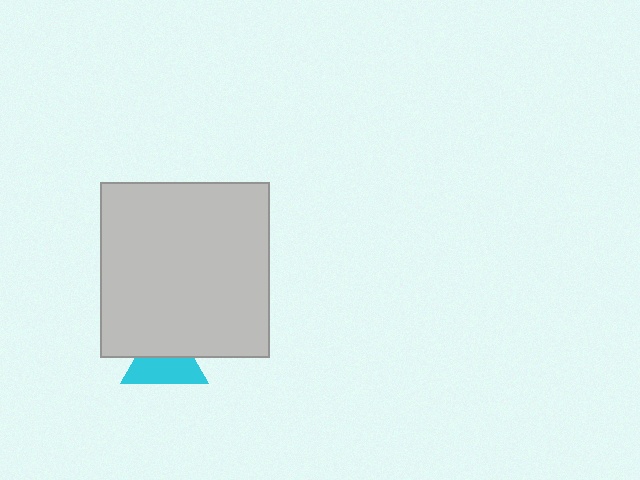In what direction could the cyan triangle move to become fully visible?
The cyan triangle could move down. That would shift it out from behind the light gray rectangle entirely.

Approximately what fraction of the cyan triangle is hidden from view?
Roughly 44% of the cyan triangle is hidden behind the light gray rectangle.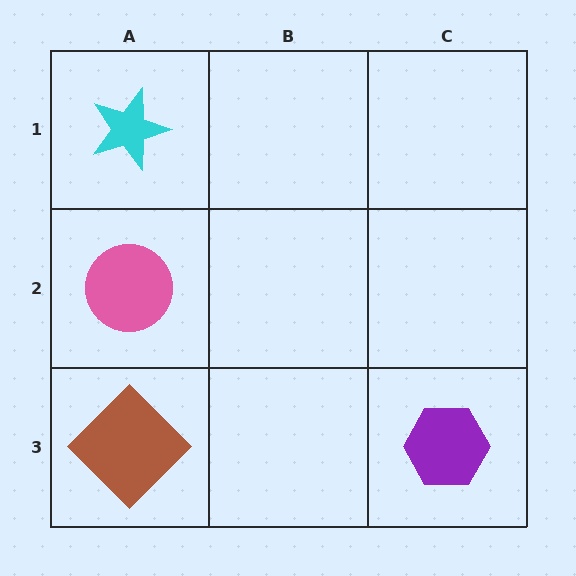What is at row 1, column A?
A cyan star.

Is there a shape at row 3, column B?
No, that cell is empty.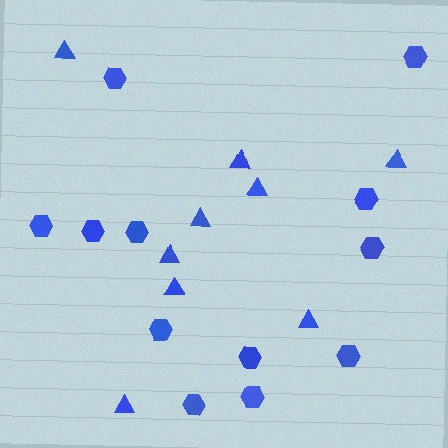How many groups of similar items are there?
There are 2 groups: one group of hexagons (12) and one group of triangles (9).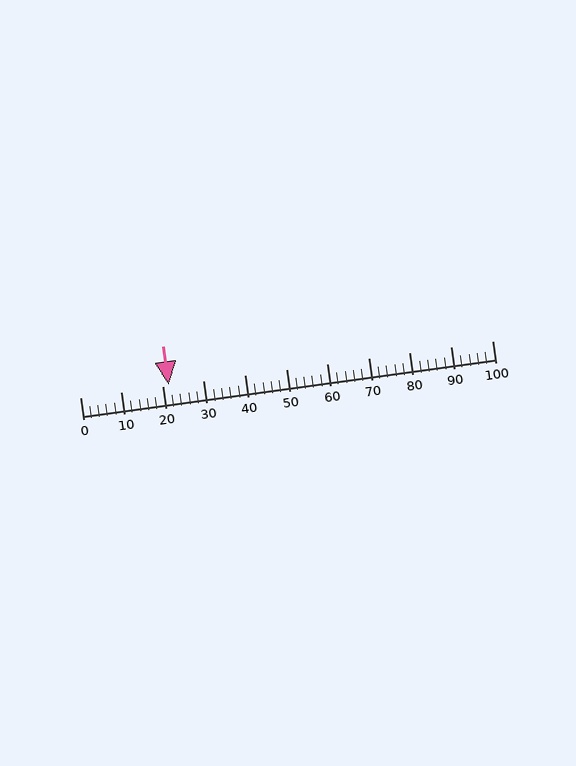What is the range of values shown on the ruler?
The ruler shows values from 0 to 100.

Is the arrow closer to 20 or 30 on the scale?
The arrow is closer to 20.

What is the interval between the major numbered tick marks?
The major tick marks are spaced 10 units apart.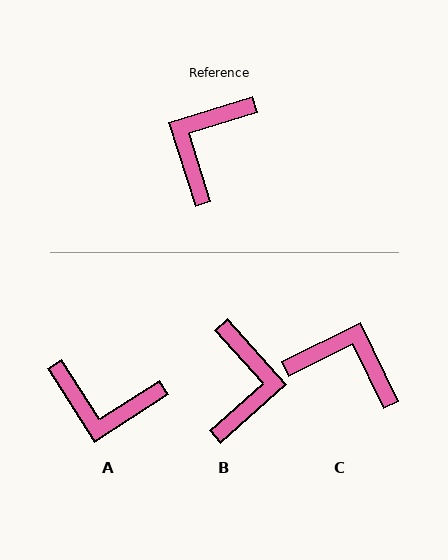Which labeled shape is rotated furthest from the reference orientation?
B, about 155 degrees away.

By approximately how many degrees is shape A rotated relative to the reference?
Approximately 106 degrees counter-clockwise.